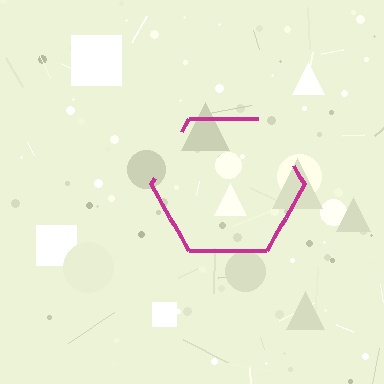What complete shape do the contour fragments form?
The contour fragments form a hexagon.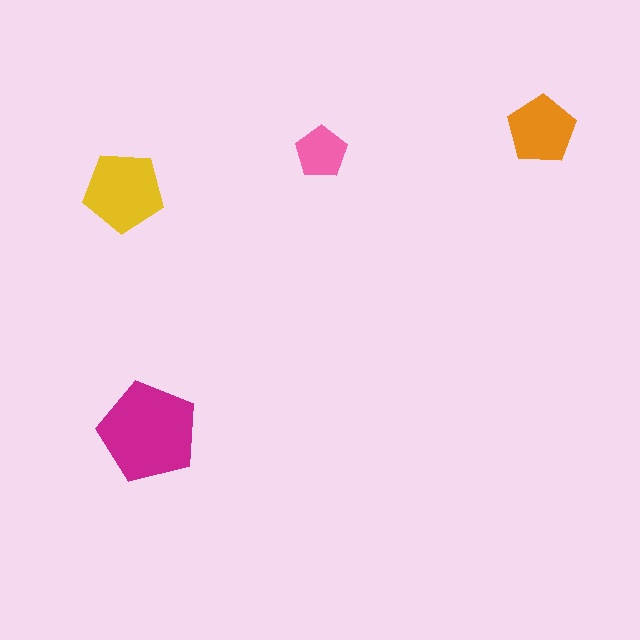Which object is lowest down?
The magenta pentagon is bottommost.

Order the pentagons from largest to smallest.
the magenta one, the yellow one, the orange one, the pink one.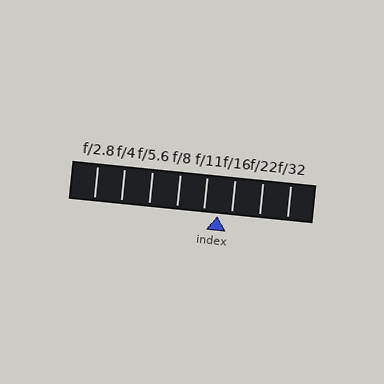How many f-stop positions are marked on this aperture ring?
There are 8 f-stop positions marked.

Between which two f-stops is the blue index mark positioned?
The index mark is between f/11 and f/16.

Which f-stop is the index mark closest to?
The index mark is closest to f/11.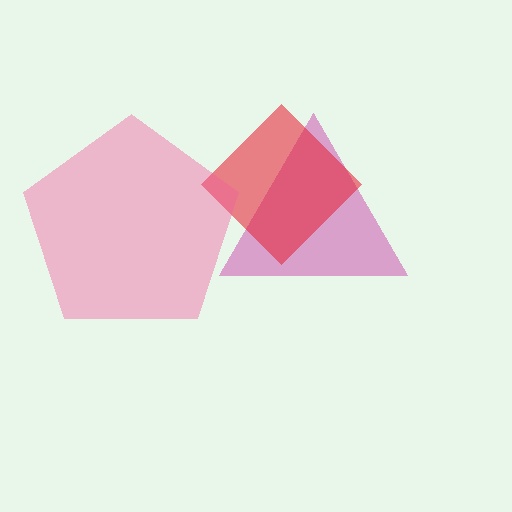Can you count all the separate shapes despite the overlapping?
Yes, there are 3 separate shapes.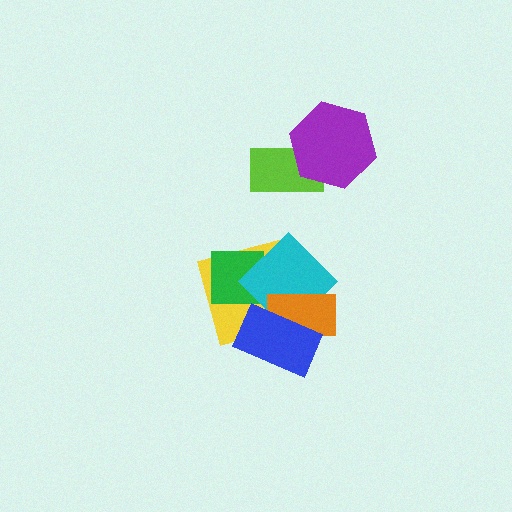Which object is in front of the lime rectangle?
The purple hexagon is in front of the lime rectangle.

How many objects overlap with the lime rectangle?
1 object overlaps with the lime rectangle.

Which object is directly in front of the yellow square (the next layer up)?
The green square is directly in front of the yellow square.